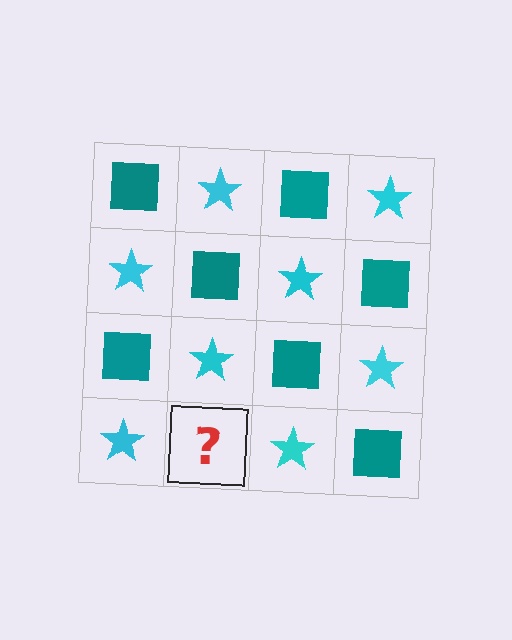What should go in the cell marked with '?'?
The missing cell should contain a teal square.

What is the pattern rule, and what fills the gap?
The rule is that it alternates teal square and cyan star in a checkerboard pattern. The gap should be filled with a teal square.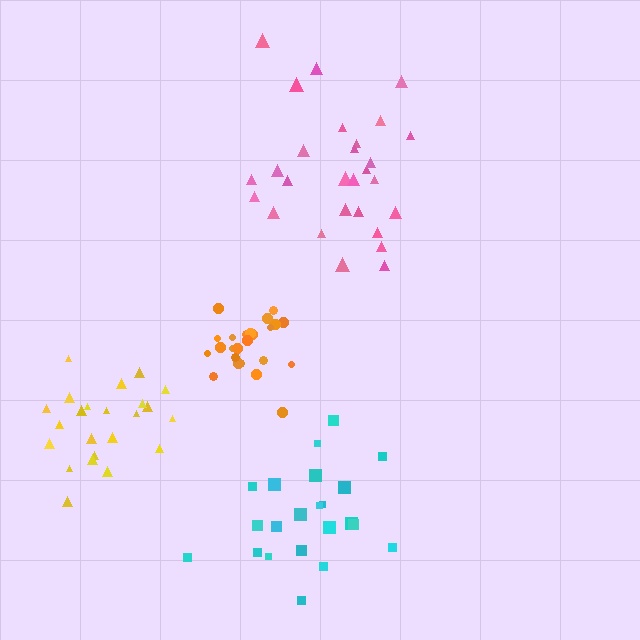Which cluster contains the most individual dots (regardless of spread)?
Pink (28).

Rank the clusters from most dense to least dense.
orange, yellow, pink, cyan.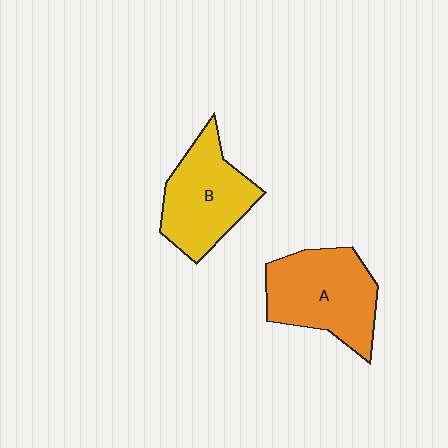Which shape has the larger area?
Shape A (orange).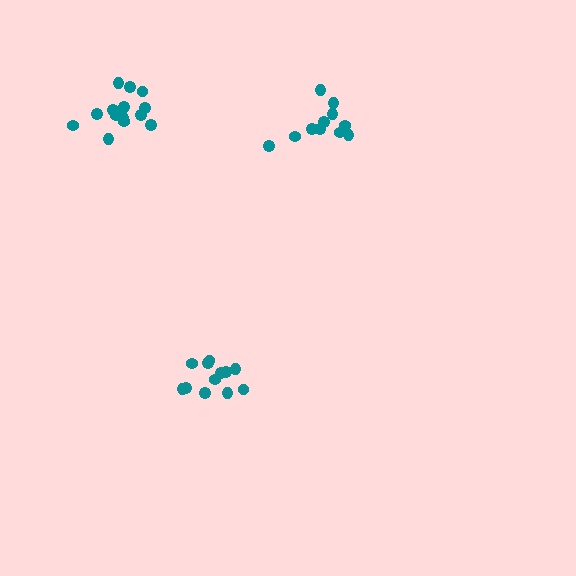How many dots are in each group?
Group 1: 11 dots, Group 2: 12 dots, Group 3: 15 dots (38 total).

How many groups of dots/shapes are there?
There are 3 groups.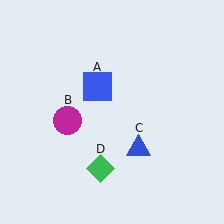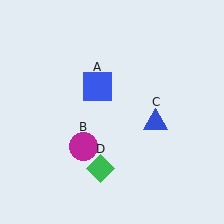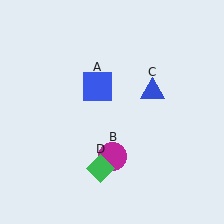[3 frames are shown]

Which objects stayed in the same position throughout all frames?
Blue square (object A) and green diamond (object D) remained stationary.